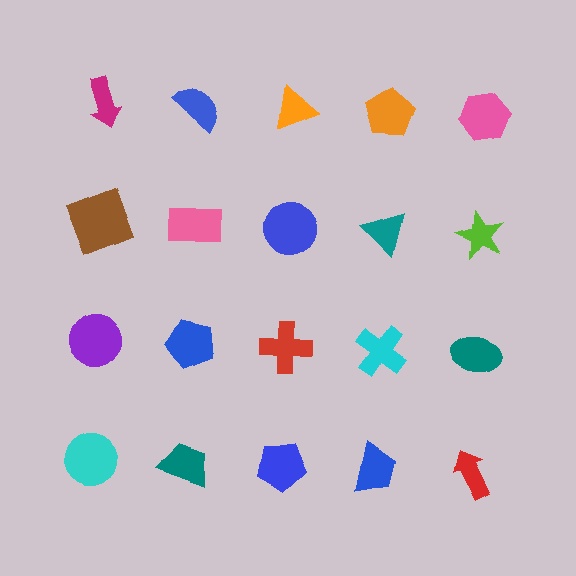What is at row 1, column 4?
An orange pentagon.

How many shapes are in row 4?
5 shapes.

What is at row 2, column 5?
A lime star.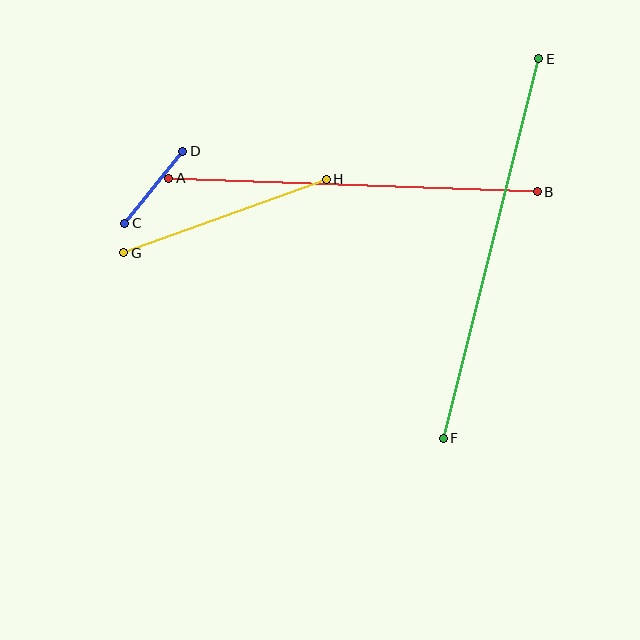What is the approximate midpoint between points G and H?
The midpoint is at approximately (225, 216) pixels.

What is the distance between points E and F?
The distance is approximately 391 pixels.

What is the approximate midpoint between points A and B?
The midpoint is at approximately (353, 185) pixels.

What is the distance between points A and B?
The distance is approximately 369 pixels.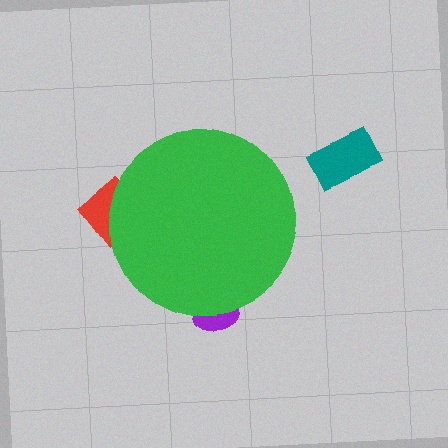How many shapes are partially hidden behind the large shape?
2 shapes are partially hidden.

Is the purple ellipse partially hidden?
Yes, the purple ellipse is partially hidden behind the green circle.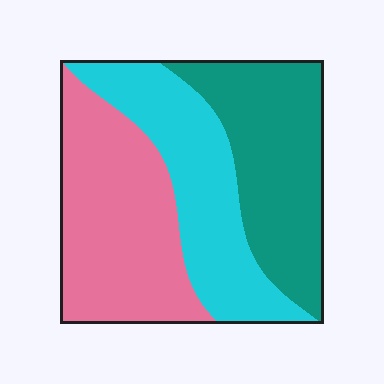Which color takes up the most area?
Pink, at roughly 35%.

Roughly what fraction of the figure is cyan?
Cyan covers around 30% of the figure.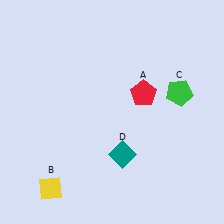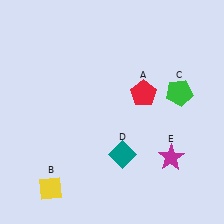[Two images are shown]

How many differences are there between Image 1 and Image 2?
There is 1 difference between the two images.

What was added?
A magenta star (E) was added in Image 2.